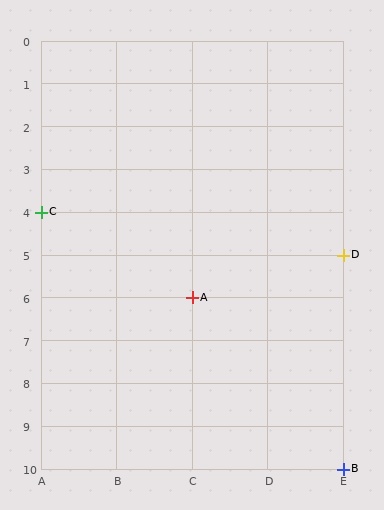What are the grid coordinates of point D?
Point D is at grid coordinates (E, 5).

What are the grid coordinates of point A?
Point A is at grid coordinates (C, 6).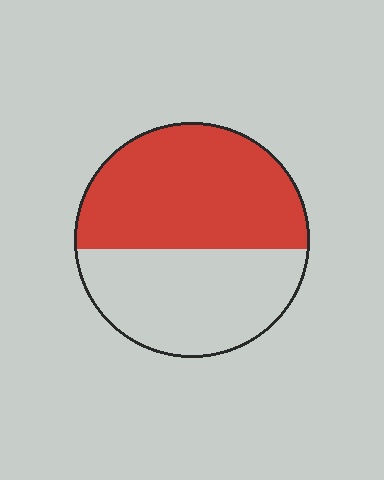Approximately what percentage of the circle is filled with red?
Approximately 55%.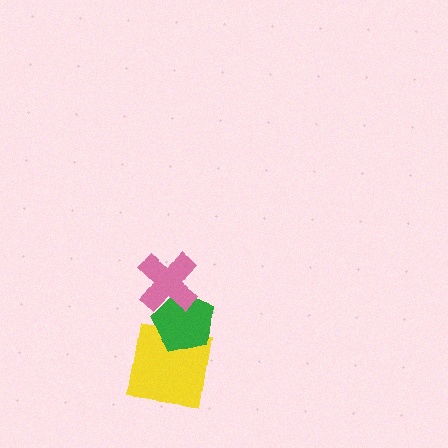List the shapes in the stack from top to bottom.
From top to bottom: the pink cross, the green pentagon, the yellow square.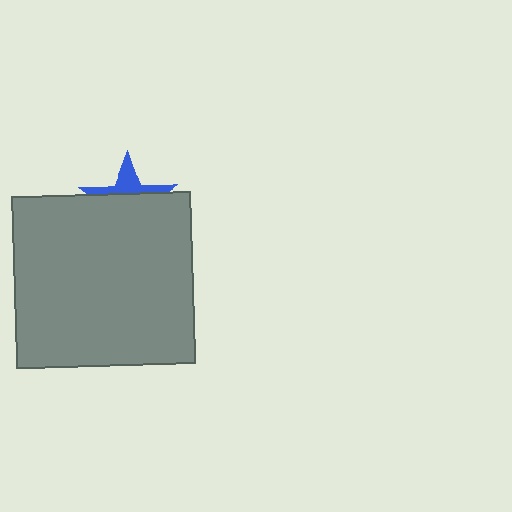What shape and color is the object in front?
The object in front is a gray rectangle.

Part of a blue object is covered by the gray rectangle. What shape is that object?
It is a star.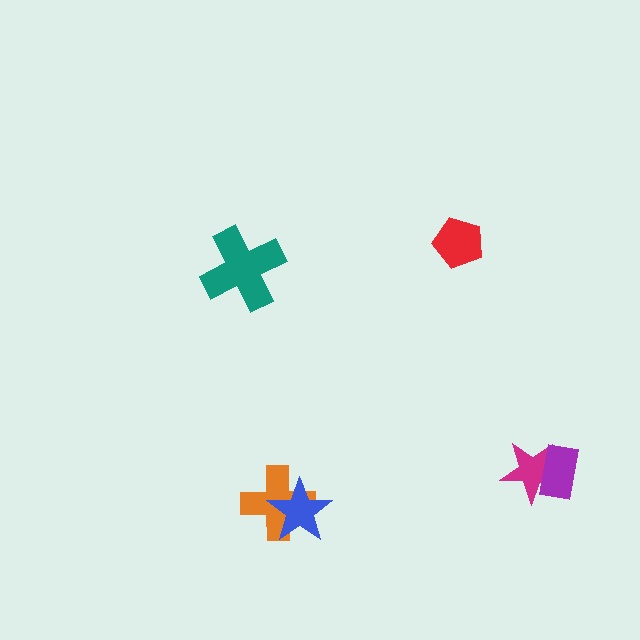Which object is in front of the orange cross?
The blue star is in front of the orange cross.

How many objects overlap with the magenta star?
1 object overlaps with the magenta star.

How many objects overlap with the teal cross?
0 objects overlap with the teal cross.